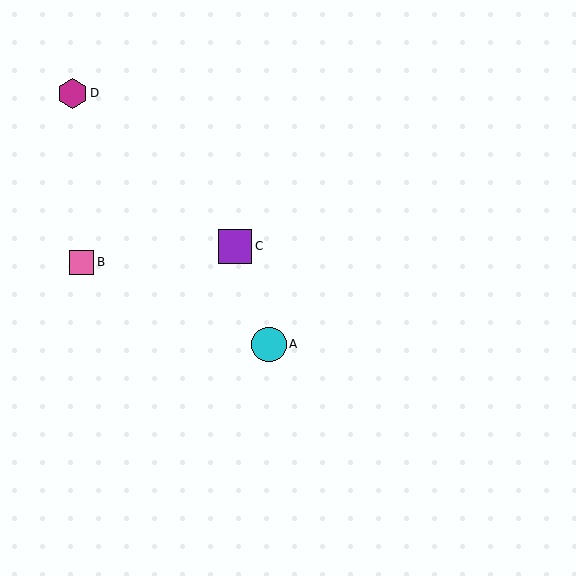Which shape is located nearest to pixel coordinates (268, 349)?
The cyan circle (labeled A) at (269, 344) is nearest to that location.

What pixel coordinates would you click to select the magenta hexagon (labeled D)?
Click at (72, 93) to select the magenta hexagon D.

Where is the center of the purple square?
The center of the purple square is at (235, 246).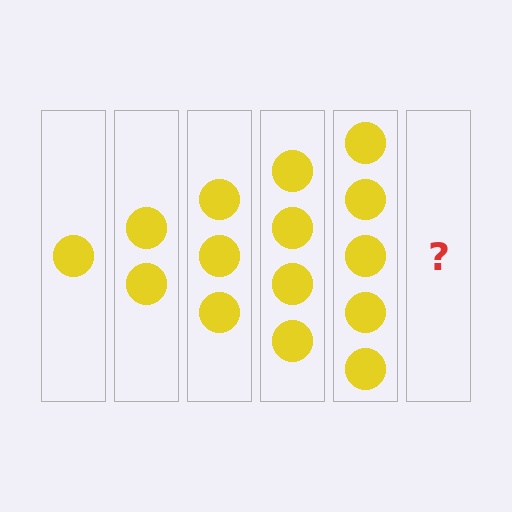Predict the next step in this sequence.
The next step is 6 circles.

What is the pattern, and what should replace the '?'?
The pattern is that each step adds one more circle. The '?' should be 6 circles.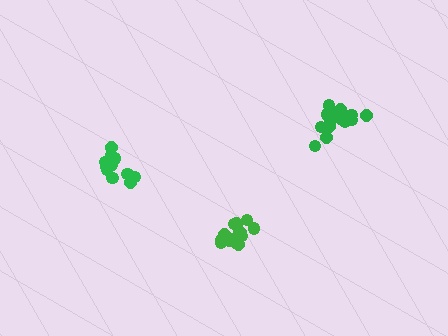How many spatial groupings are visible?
There are 3 spatial groupings.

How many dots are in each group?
Group 1: 12 dots, Group 2: 15 dots, Group 3: 16 dots (43 total).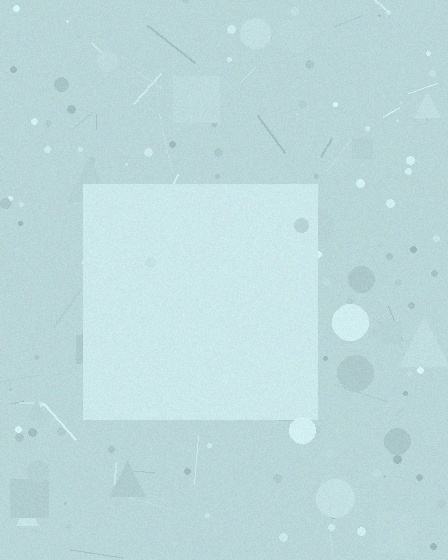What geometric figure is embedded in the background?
A square is embedded in the background.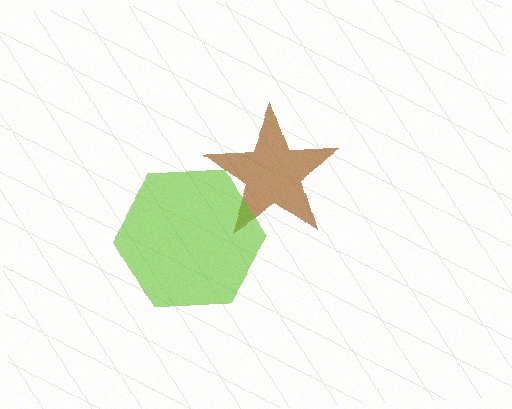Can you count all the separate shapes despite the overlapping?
Yes, there are 2 separate shapes.